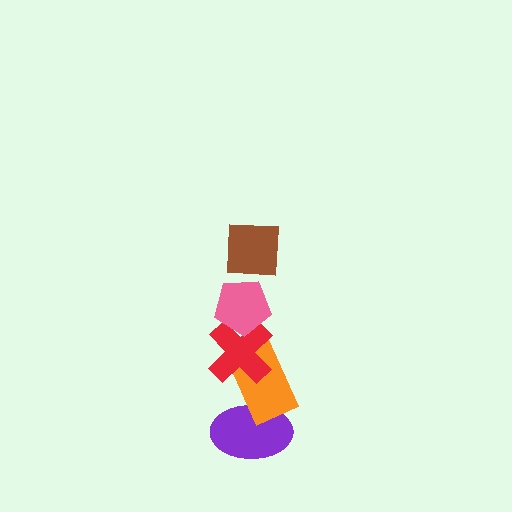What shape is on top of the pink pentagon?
The brown square is on top of the pink pentagon.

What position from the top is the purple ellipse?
The purple ellipse is 5th from the top.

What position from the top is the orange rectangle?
The orange rectangle is 4th from the top.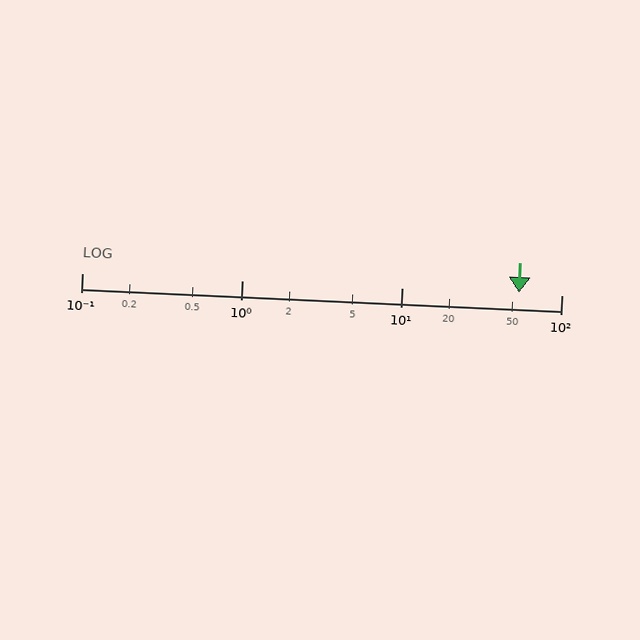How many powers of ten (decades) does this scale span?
The scale spans 3 decades, from 0.1 to 100.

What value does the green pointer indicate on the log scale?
The pointer indicates approximately 54.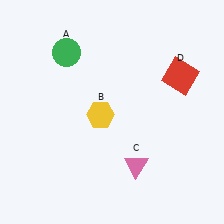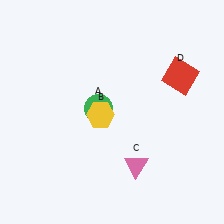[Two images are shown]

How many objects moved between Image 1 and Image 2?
1 object moved between the two images.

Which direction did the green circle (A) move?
The green circle (A) moved down.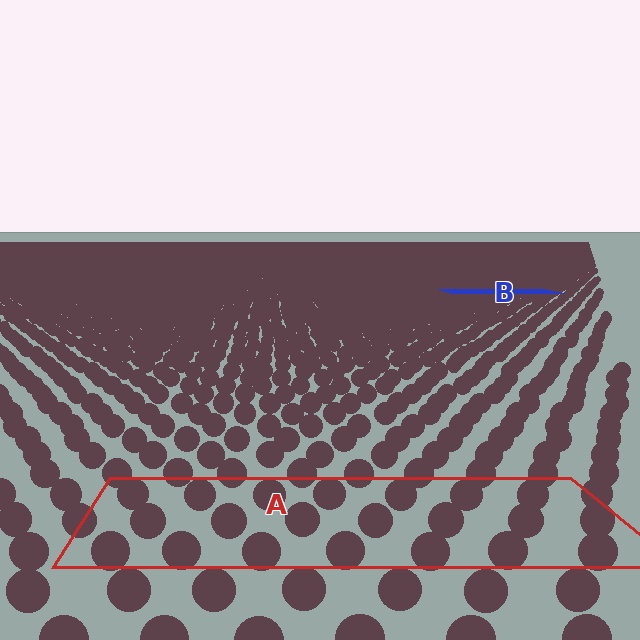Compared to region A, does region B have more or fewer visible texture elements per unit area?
Region B has more texture elements per unit area — they are packed more densely because it is farther away.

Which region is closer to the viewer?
Region A is closer. The texture elements there are larger and more spread out.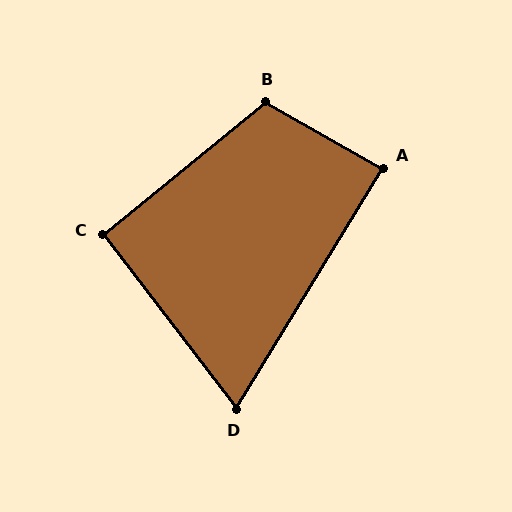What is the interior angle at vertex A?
Approximately 88 degrees (approximately right).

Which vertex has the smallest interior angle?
D, at approximately 69 degrees.